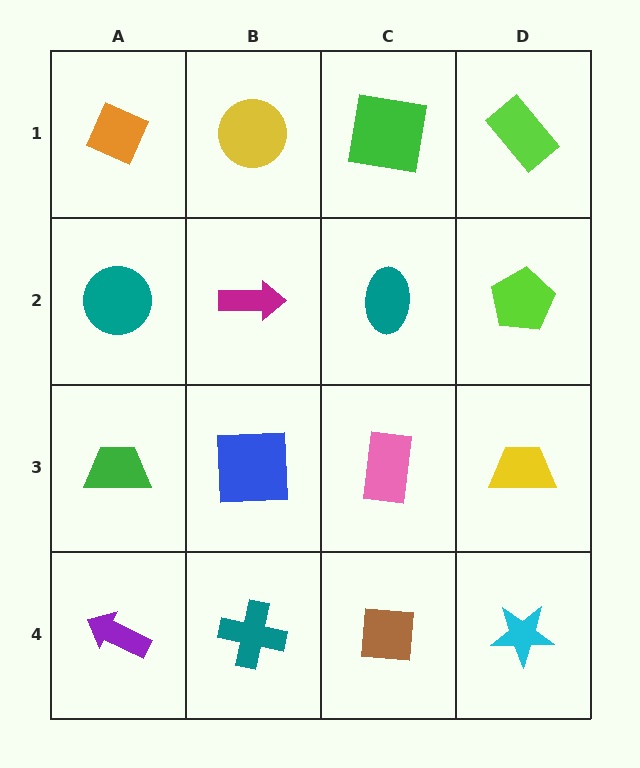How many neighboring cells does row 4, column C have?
3.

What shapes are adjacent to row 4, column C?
A pink rectangle (row 3, column C), a teal cross (row 4, column B), a cyan star (row 4, column D).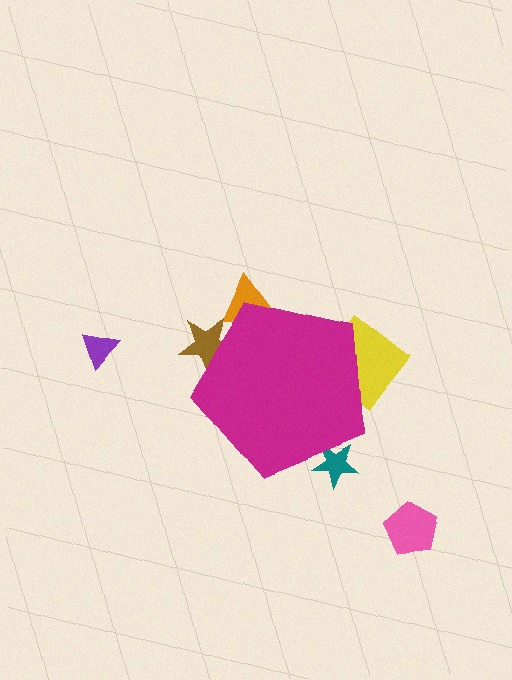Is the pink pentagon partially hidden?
No, the pink pentagon is fully visible.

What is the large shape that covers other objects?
A magenta pentagon.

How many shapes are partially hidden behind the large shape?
4 shapes are partially hidden.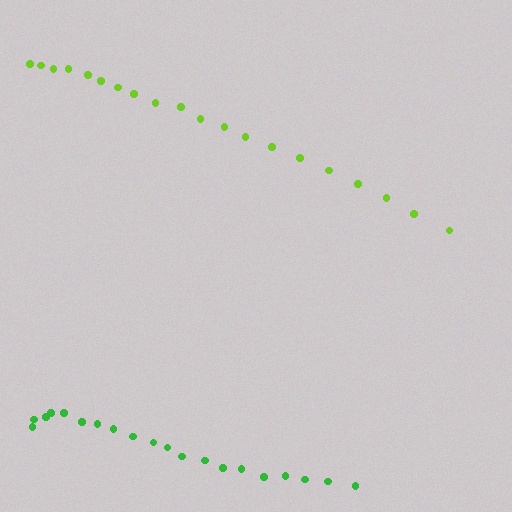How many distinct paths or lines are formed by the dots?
There are 2 distinct paths.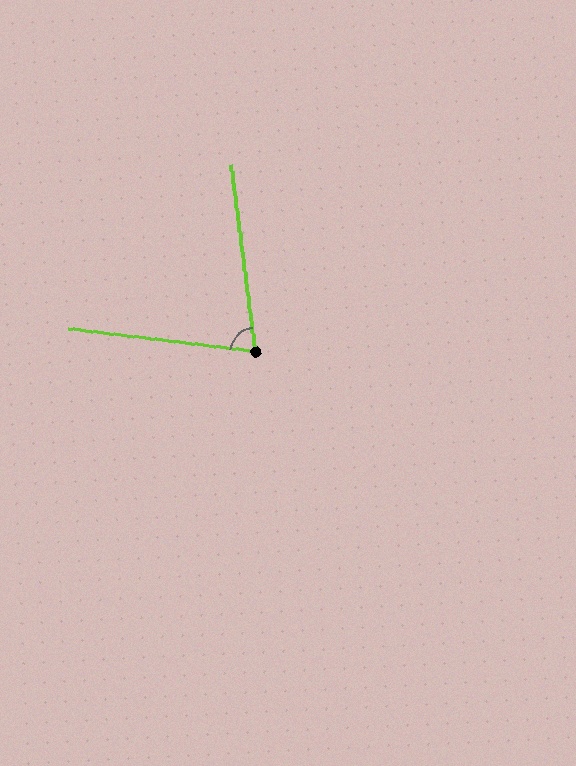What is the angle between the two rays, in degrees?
Approximately 75 degrees.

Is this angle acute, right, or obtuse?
It is acute.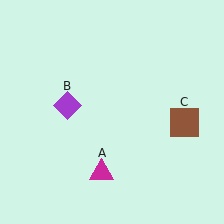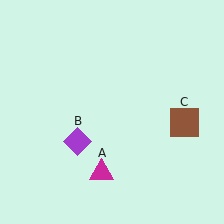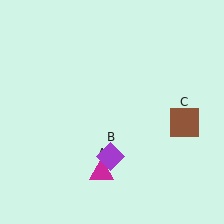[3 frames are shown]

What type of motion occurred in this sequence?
The purple diamond (object B) rotated counterclockwise around the center of the scene.